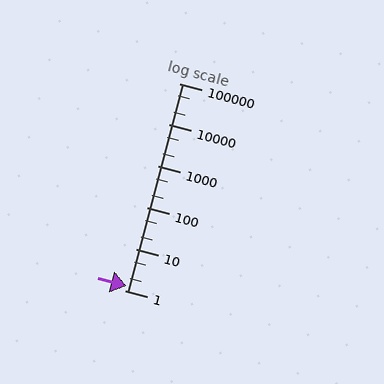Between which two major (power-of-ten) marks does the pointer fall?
The pointer is between 1 and 10.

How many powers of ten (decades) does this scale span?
The scale spans 5 decades, from 1 to 100000.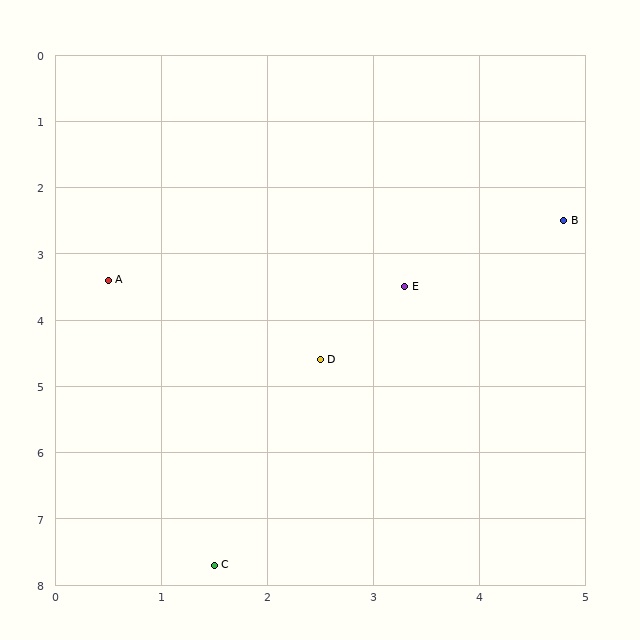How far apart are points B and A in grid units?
Points B and A are about 4.4 grid units apart.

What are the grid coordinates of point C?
Point C is at approximately (1.5, 7.7).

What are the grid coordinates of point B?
Point B is at approximately (4.8, 2.5).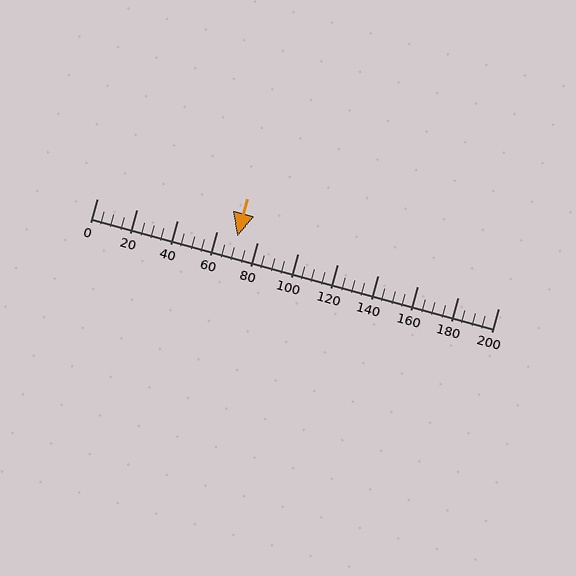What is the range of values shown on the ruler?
The ruler shows values from 0 to 200.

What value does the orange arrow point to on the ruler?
The orange arrow points to approximately 70.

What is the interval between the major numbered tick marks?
The major tick marks are spaced 20 units apart.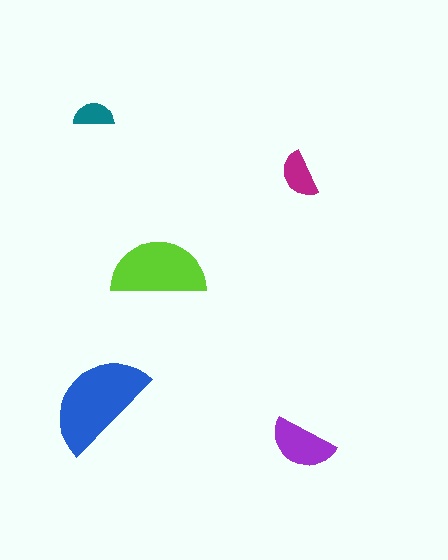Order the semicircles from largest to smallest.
the blue one, the lime one, the purple one, the magenta one, the teal one.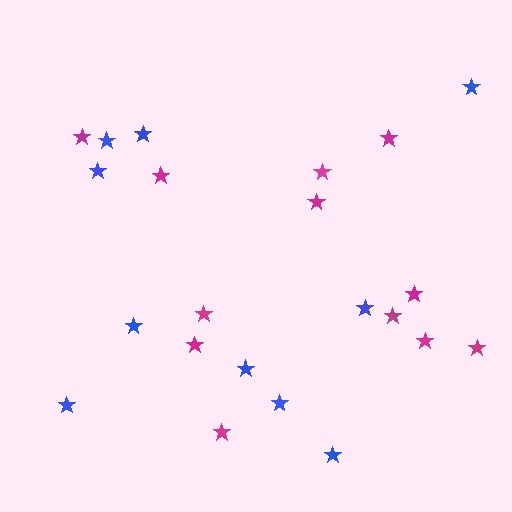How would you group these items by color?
There are 2 groups: one group of blue stars (10) and one group of magenta stars (12).